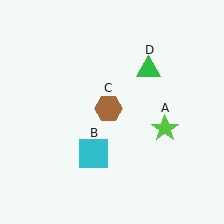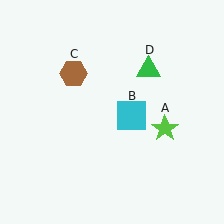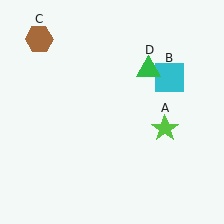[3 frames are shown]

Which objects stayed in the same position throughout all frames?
Lime star (object A) and green triangle (object D) remained stationary.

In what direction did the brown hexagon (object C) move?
The brown hexagon (object C) moved up and to the left.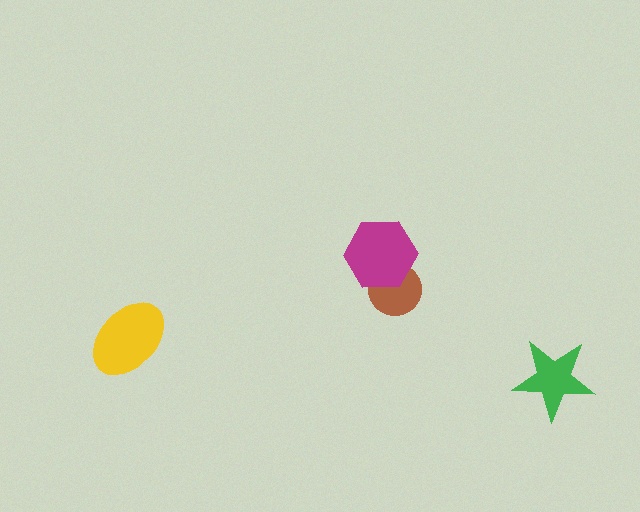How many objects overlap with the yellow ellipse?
0 objects overlap with the yellow ellipse.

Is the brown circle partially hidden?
Yes, it is partially covered by another shape.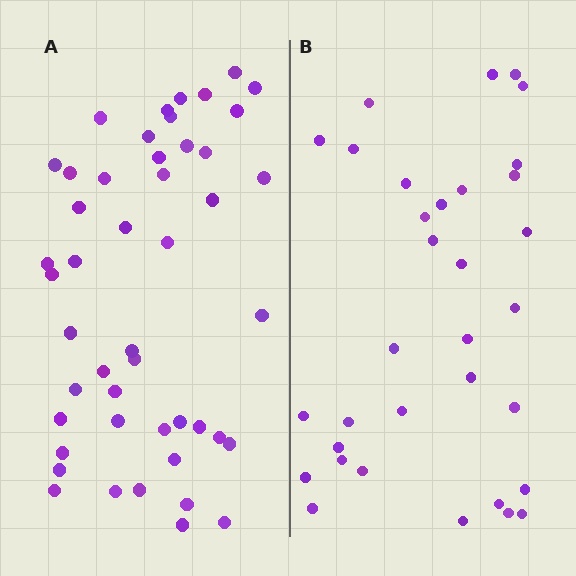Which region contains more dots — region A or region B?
Region A (the left region) has more dots.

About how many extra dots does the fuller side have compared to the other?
Region A has approximately 15 more dots than region B.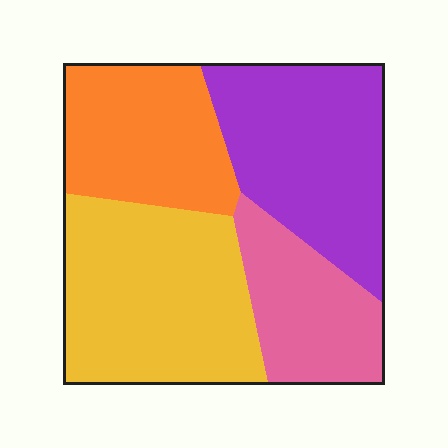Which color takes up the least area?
Pink, at roughly 15%.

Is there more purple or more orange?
Purple.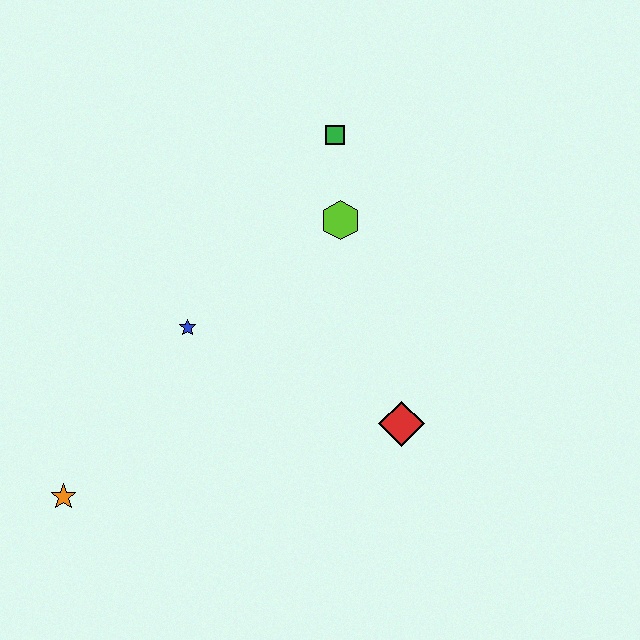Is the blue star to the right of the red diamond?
No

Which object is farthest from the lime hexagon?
The orange star is farthest from the lime hexagon.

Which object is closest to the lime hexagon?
The green square is closest to the lime hexagon.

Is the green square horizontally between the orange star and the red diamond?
Yes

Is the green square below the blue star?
No